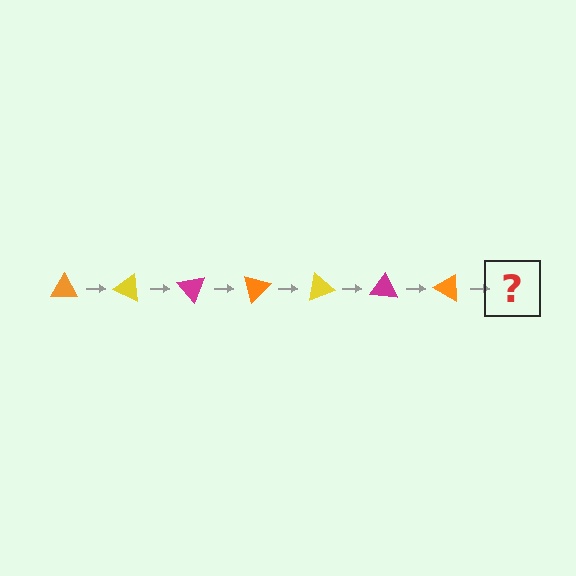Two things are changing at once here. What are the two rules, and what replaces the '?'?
The two rules are that it rotates 25 degrees each step and the color cycles through orange, yellow, and magenta. The '?' should be a yellow triangle, rotated 175 degrees from the start.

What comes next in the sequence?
The next element should be a yellow triangle, rotated 175 degrees from the start.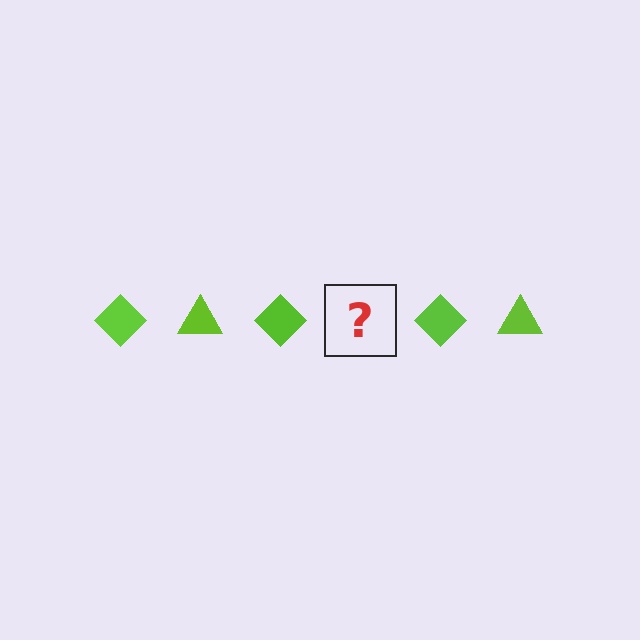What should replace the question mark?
The question mark should be replaced with a lime triangle.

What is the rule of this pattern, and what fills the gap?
The rule is that the pattern cycles through diamond, triangle shapes in lime. The gap should be filled with a lime triangle.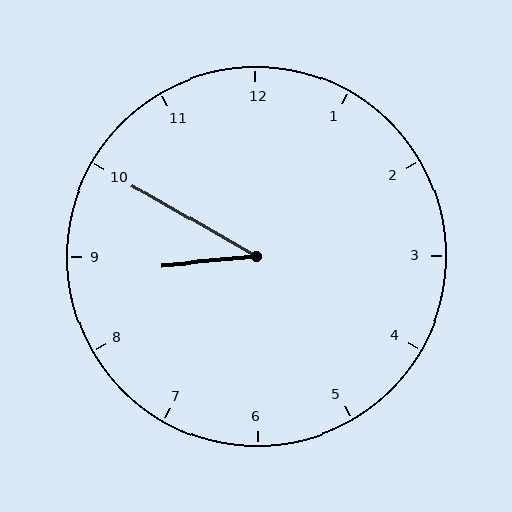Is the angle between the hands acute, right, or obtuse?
It is acute.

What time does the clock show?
8:50.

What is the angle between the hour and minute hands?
Approximately 35 degrees.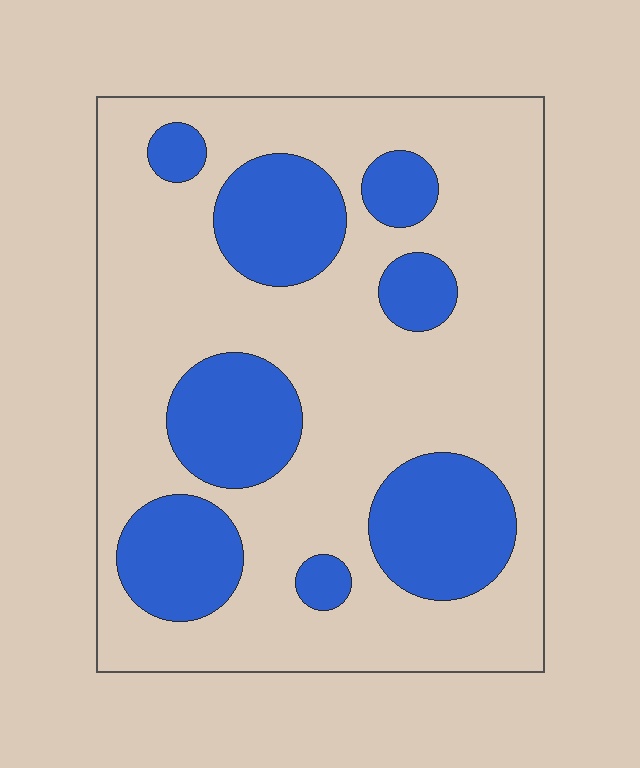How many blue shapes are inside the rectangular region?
8.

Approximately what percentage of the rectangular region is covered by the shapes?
Approximately 30%.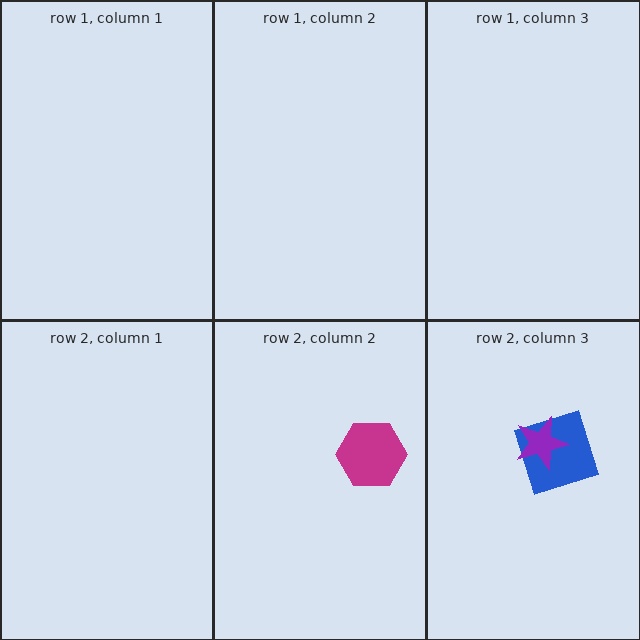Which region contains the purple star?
The row 2, column 3 region.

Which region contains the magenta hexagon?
The row 2, column 2 region.